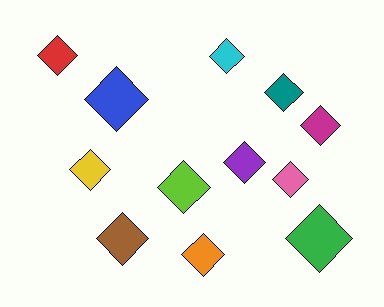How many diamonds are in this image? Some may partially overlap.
There are 12 diamonds.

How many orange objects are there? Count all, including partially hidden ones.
There is 1 orange object.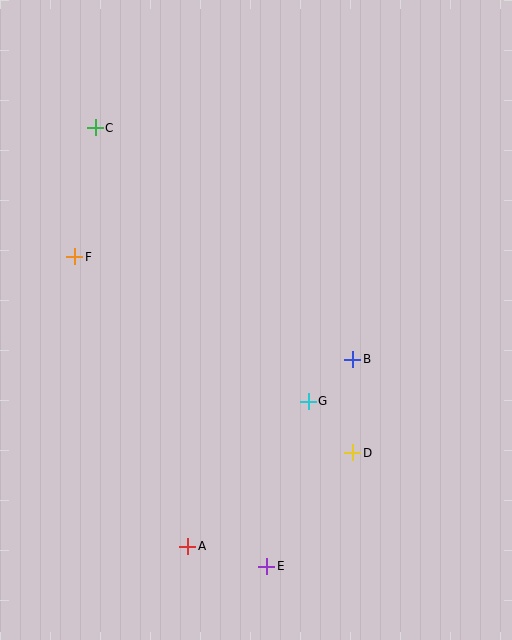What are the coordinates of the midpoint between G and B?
The midpoint between G and B is at (330, 380).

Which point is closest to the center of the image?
Point G at (308, 401) is closest to the center.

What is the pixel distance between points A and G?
The distance between A and G is 188 pixels.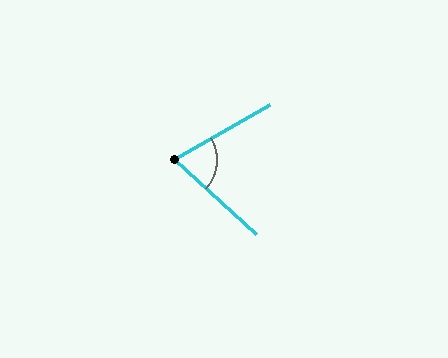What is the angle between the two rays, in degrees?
Approximately 72 degrees.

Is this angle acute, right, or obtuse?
It is acute.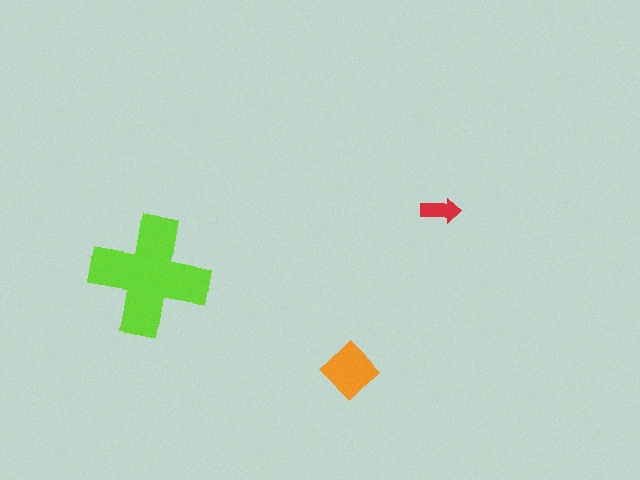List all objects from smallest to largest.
The red arrow, the orange diamond, the lime cross.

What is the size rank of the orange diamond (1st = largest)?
2nd.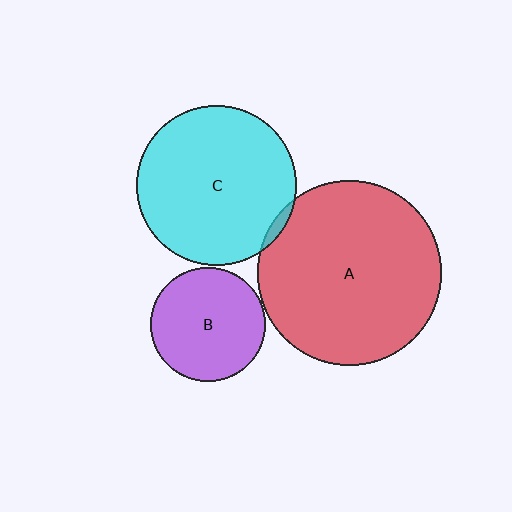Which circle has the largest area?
Circle A (red).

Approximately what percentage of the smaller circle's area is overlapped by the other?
Approximately 5%.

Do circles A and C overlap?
Yes.